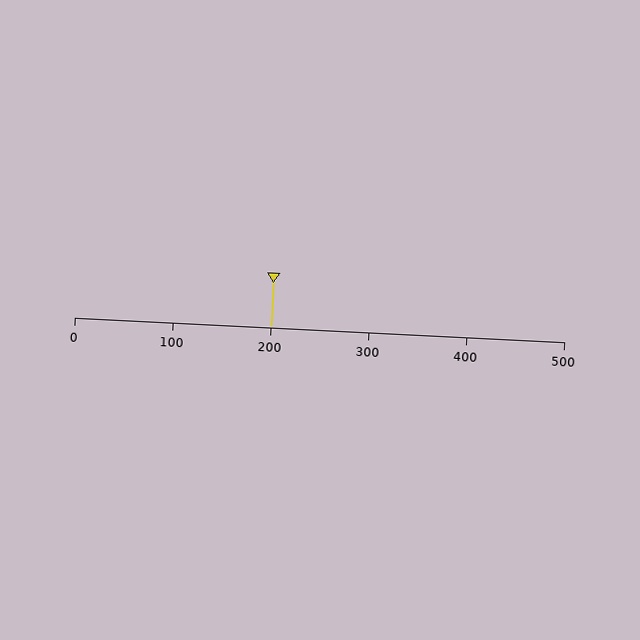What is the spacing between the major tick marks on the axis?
The major ticks are spaced 100 apart.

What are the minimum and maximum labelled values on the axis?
The axis runs from 0 to 500.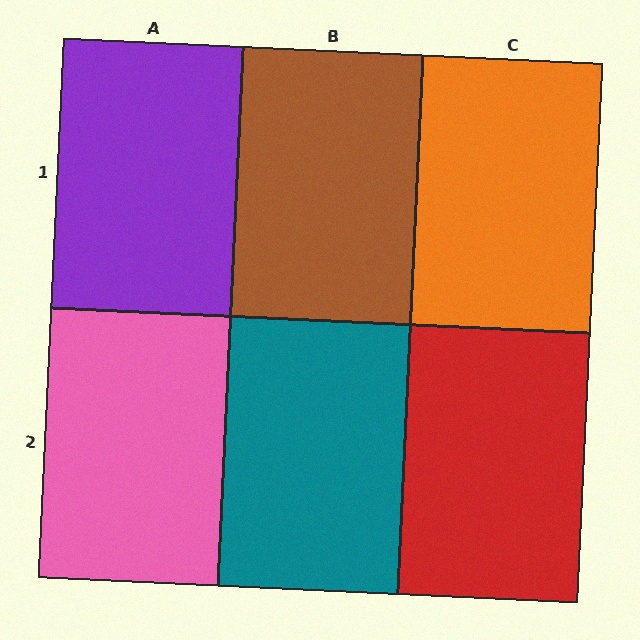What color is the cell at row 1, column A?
Purple.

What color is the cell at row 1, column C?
Orange.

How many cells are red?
1 cell is red.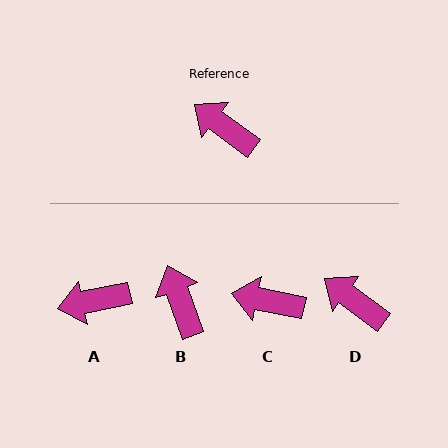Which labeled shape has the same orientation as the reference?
D.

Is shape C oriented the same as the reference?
No, it is off by about 25 degrees.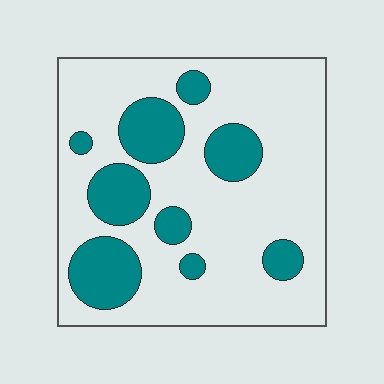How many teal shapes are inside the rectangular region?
9.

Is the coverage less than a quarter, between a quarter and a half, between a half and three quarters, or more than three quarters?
Less than a quarter.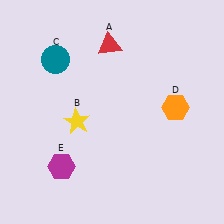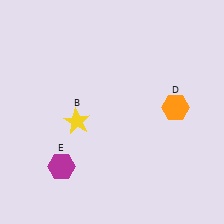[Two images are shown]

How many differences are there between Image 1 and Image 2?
There are 2 differences between the two images.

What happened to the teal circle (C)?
The teal circle (C) was removed in Image 2. It was in the top-left area of Image 1.